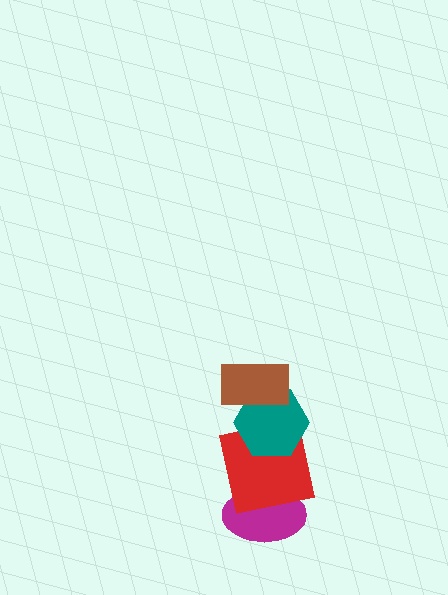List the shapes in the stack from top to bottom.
From top to bottom: the brown rectangle, the teal hexagon, the red square, the magenta ellipse.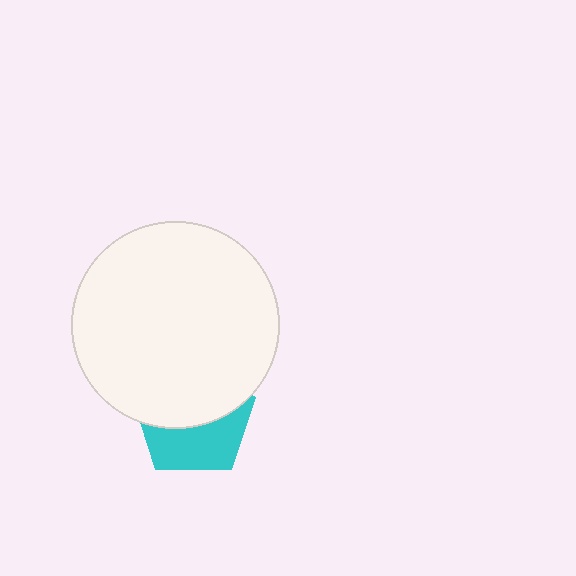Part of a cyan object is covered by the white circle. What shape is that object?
It is a pentagon.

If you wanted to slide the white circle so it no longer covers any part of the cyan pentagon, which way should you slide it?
Slide it up — that is the most direct way to separate the two shapes.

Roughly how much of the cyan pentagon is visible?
A small part of it is visible (roughly 44%).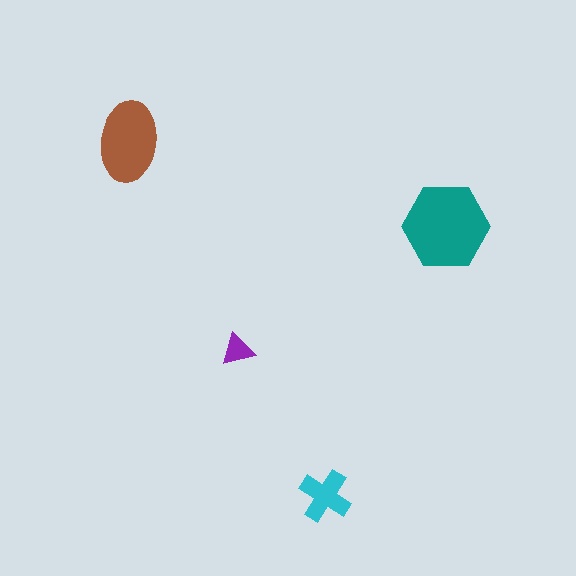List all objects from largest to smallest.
The teal hexagon, the brown ellipse, the cyan cross, the purple triangle.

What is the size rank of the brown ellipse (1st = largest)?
2nd.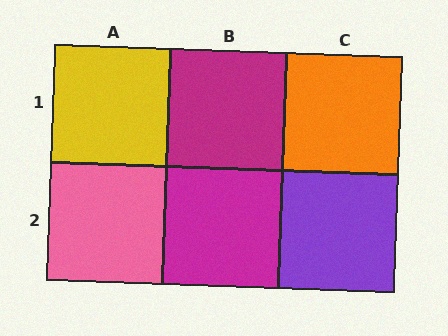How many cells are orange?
1 cell is orange.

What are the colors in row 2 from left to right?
Pink, magenta, purple.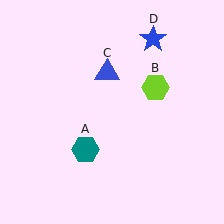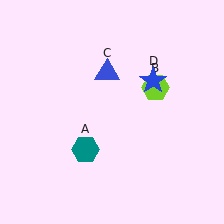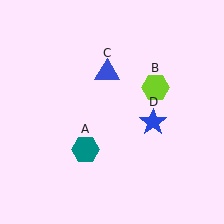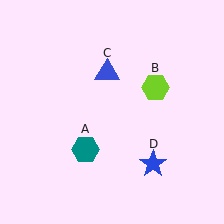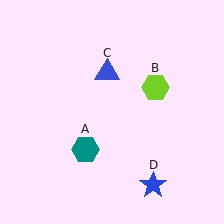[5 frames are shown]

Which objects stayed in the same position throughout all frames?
Teal hexagon (object A) and lime hexagon (object B) and blue triangle (object C) remained stationary.